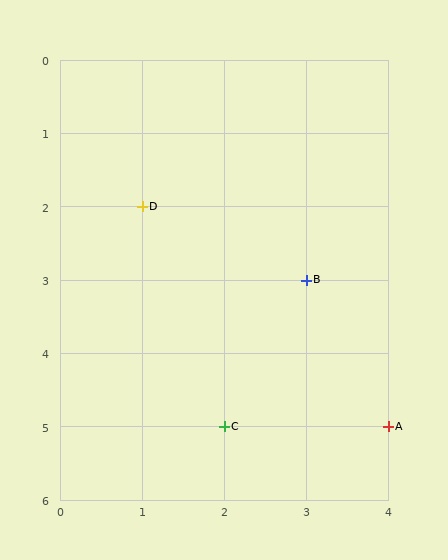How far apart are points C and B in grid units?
Points C and B are 1 column and 2 rows apart (about 2.2 grid units diagonally).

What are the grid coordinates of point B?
Point B is at grid coordinates (3, 3).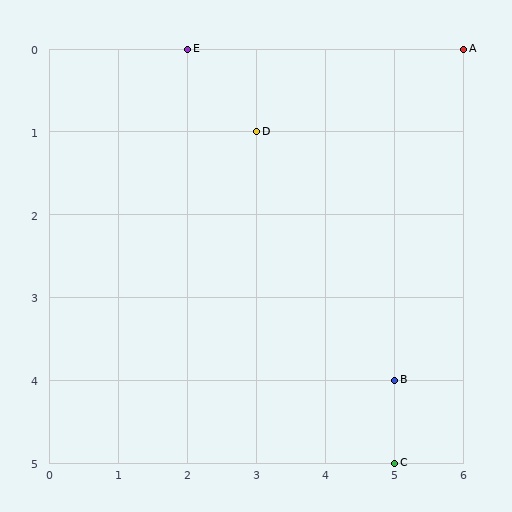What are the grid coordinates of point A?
Point A is at grid coordinates (6, 0).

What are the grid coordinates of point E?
Point E is at grid coordinates (2, 0).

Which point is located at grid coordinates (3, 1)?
Point D is at (3, 1).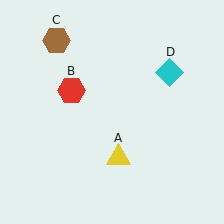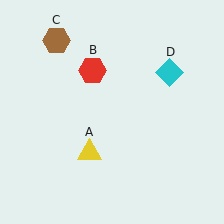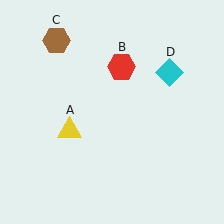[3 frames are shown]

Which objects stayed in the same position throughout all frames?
Brown hexagon (object C) and cyan diamond (object D) remained stationary.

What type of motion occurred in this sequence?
The yellow triangle (object A), red hexagon (object B) rotated clockwise around the center of the scene.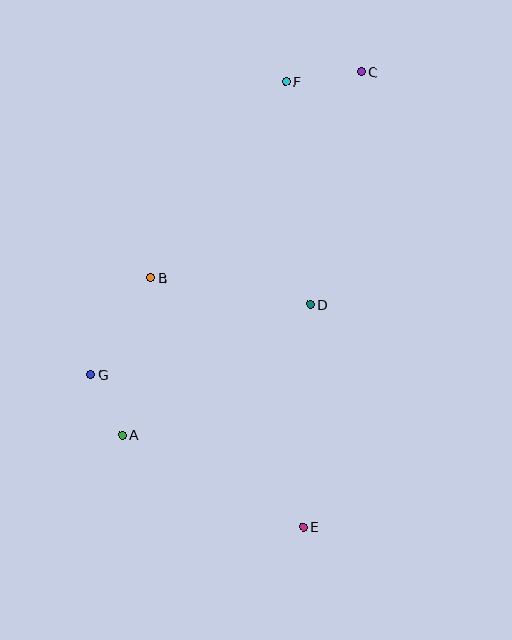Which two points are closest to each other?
Points A and G are closest to each other.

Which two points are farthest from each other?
Points C and E are farthest from each other.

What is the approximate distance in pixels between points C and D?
The distance between C and D is approximately 239 pixels.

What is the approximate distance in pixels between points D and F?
The distance between D and F is approximately 224 pixels.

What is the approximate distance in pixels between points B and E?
The distance between B and E is approximately 292 pixels.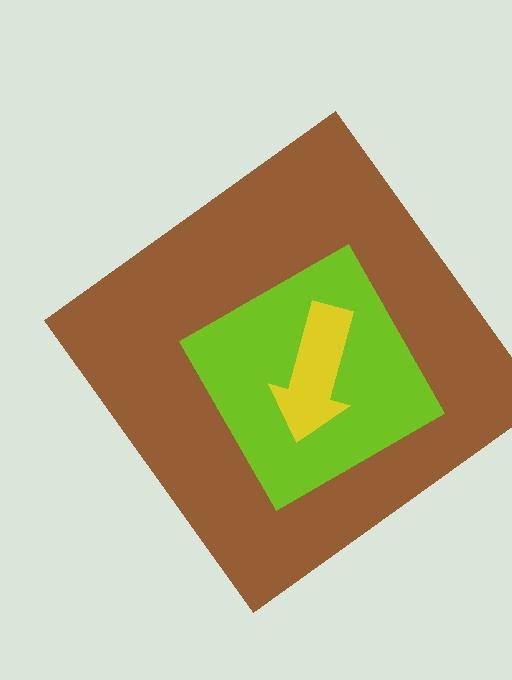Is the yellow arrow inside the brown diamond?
Yes.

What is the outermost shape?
The brown diamond.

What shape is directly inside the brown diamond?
The lime diamond.